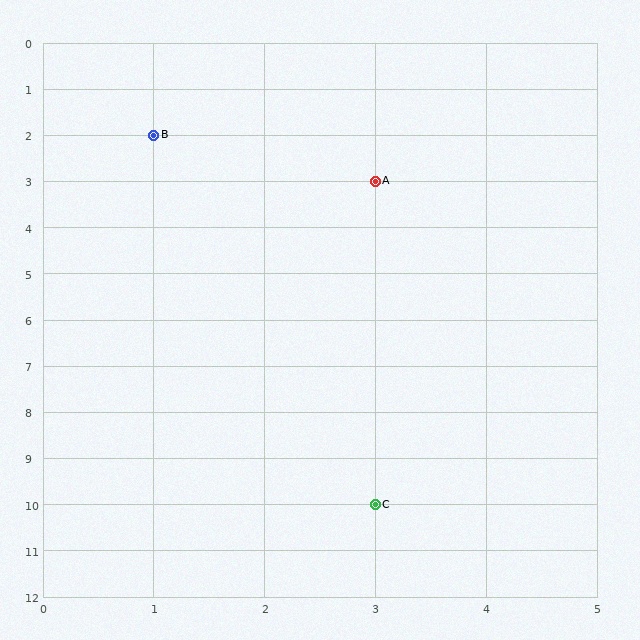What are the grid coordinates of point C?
Point C is at grid coordinates (3, 10).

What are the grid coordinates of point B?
Point B is at grid coordinates (1, 2).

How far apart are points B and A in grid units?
Points B and A are 2 columns and 1 row apart (about 2.2 grid units diagonally).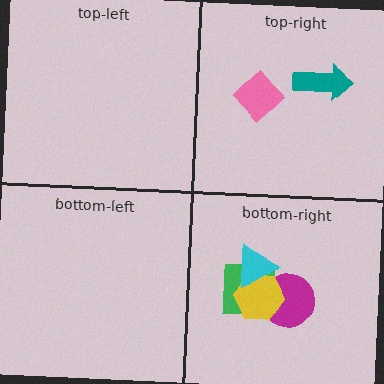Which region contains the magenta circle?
The bottom-right region.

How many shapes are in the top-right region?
2.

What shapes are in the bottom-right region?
The green square, the magenta circle, the yellow hexagon, the cyan triangle.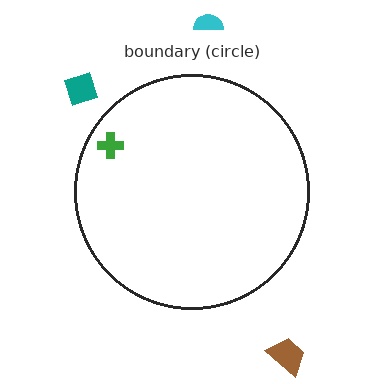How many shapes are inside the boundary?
1 inside, 3 outside.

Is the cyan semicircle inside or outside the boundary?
Outside.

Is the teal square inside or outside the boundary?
Outside.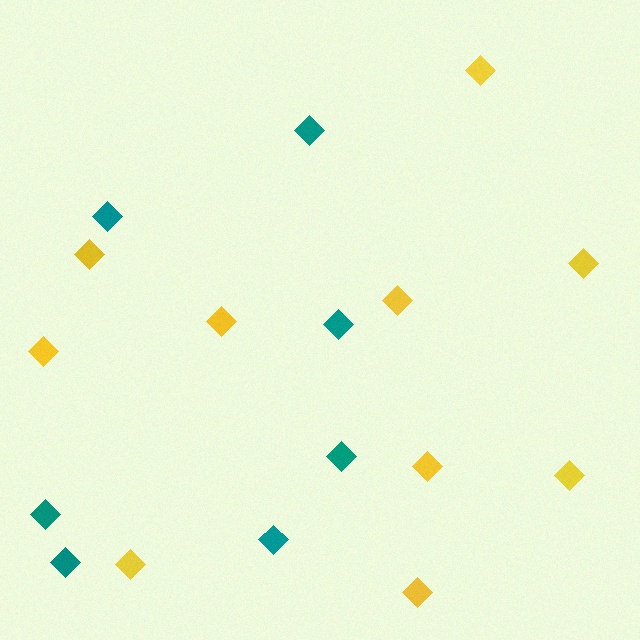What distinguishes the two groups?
There are 2 groups: one group of teal diamonds (7) and one group of yellow diamonds (10).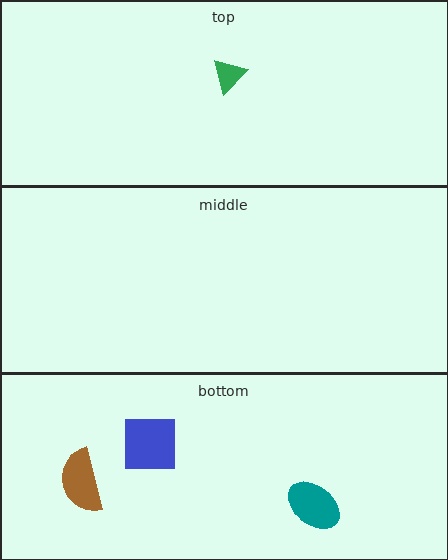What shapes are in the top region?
The green triangle.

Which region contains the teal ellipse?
The bottom region.